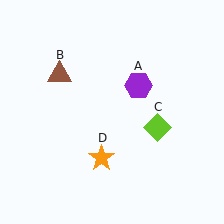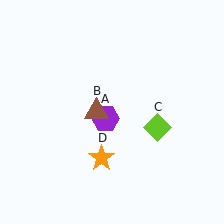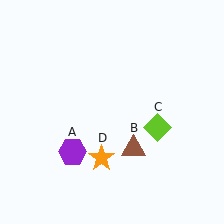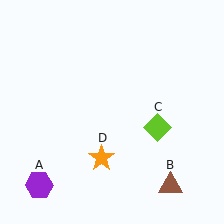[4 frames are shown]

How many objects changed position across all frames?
2 objects changed position: purple hexagon (object A), brown triangle (object B).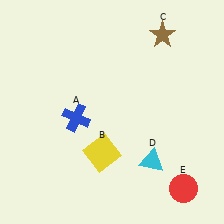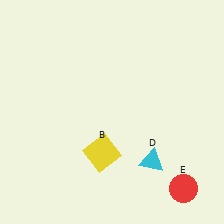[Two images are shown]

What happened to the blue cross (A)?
The blue cross (A) was removed in Image 2. It was in the bottom-left area of Image 1.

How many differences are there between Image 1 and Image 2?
There are 2 differences between the two images.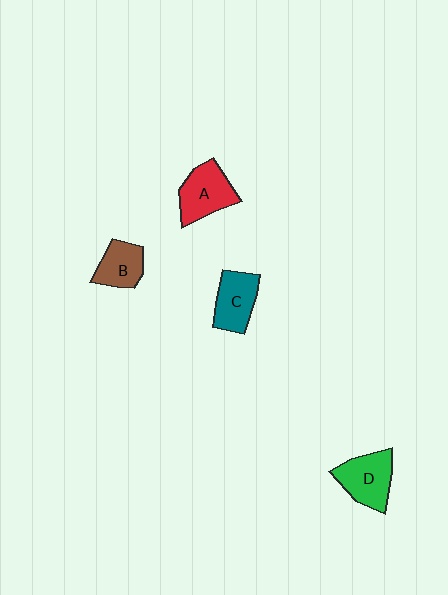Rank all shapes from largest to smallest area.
From largest to smallest: A (red), D (green), C (teal), B (brown).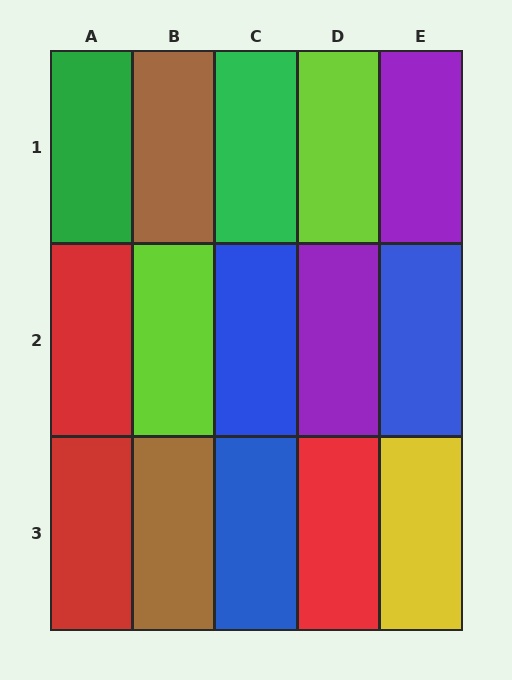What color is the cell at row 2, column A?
Red.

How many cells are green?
2 cells are green.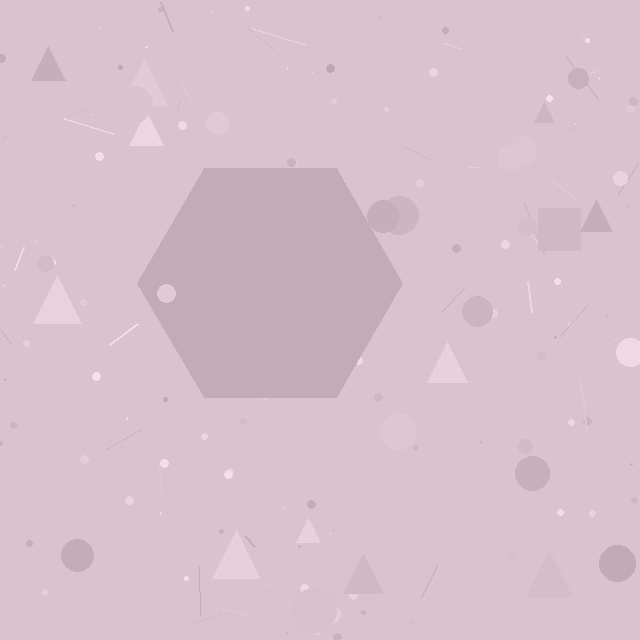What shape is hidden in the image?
A hexagon is hidden in the image.